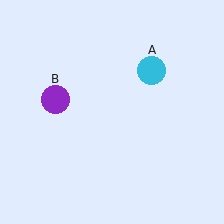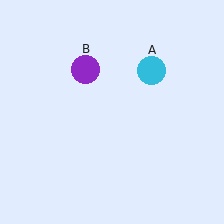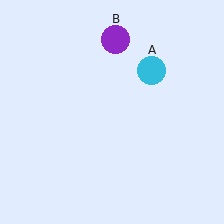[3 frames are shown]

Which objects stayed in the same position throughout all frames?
Cyan circle (object A) remained stationary.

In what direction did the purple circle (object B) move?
The purple circle (object B) moved up and to the right.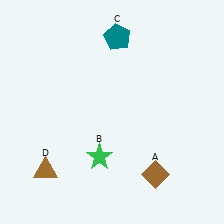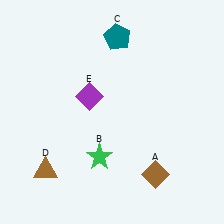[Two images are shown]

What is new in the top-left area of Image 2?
A purple diamond (E) was added in the top-left area of Image 2.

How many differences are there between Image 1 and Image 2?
There is 1 difference between the two images.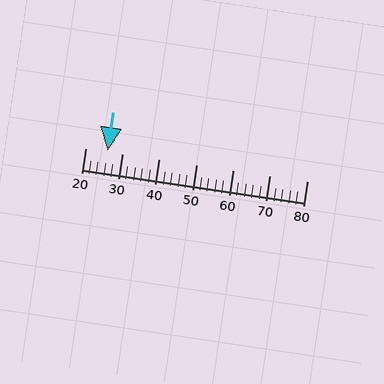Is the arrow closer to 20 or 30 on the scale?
The arrow is closer to 30.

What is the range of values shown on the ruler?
The ruler shows values from 20 to 80.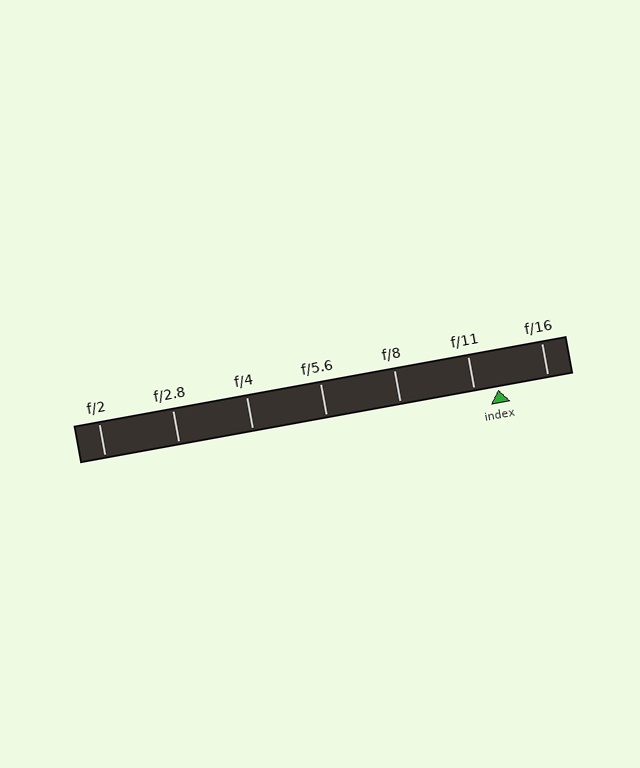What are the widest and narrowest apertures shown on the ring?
The widest aperture shown is f/2 and the narrowest is f/16.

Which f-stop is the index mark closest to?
The index mark is closest to f/11.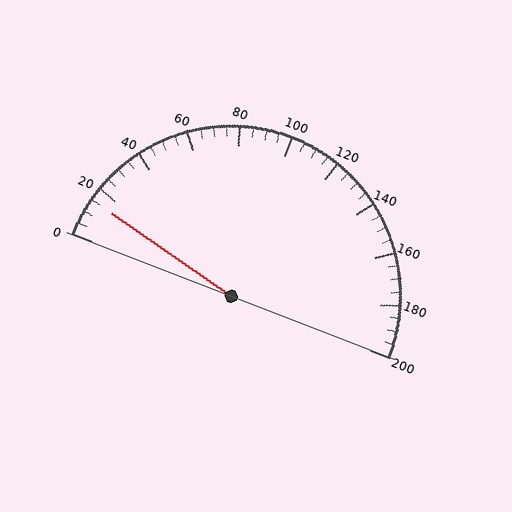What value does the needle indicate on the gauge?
The needle indicates approximately 15.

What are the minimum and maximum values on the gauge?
The gauge ranges from 0 to 200.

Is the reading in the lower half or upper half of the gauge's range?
The reading is in the lower half of the range (0 to 200).